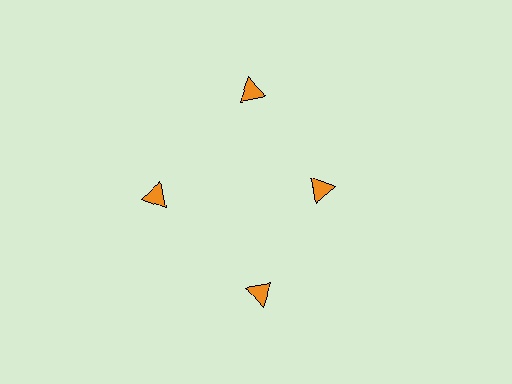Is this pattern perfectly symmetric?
No. The 4 orange triangles are arranged in a ring, but one element near the 3 o'clock position is pulled inward toward the center, breaking the 4-fold rotational symmetry.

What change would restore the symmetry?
The symmetry would be restored by moving it outward, back onto the ring so that all 4 triangles sit at equal angles and equal distance from the center.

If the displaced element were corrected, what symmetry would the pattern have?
It would have 4-fold rotational symmetry — the pattern would map onto itself every 90 degrees.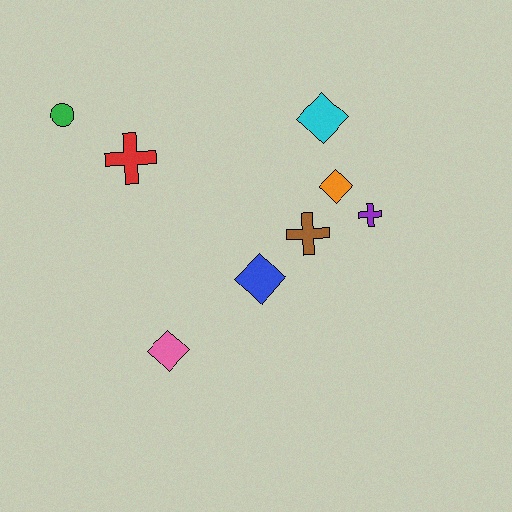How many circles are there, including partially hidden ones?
There is 1 circle.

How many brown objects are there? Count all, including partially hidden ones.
There is 1 brown object.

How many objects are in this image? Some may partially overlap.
There are 8 objects.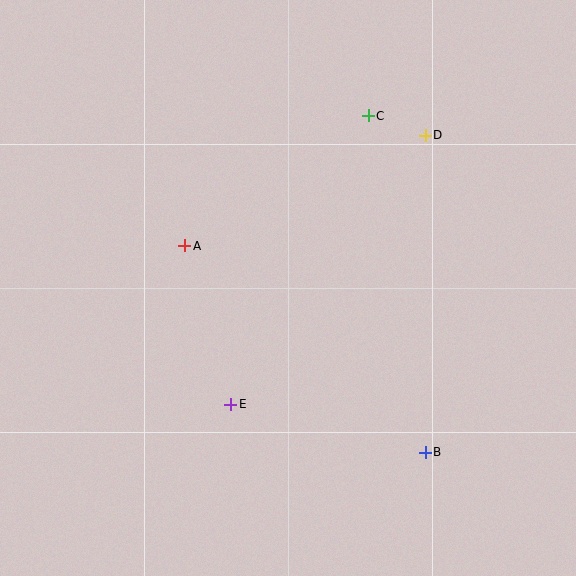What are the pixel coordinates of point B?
Point B is at (425, 452).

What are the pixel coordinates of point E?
Point E is at (231, 404).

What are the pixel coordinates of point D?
Point D is at (425, 135).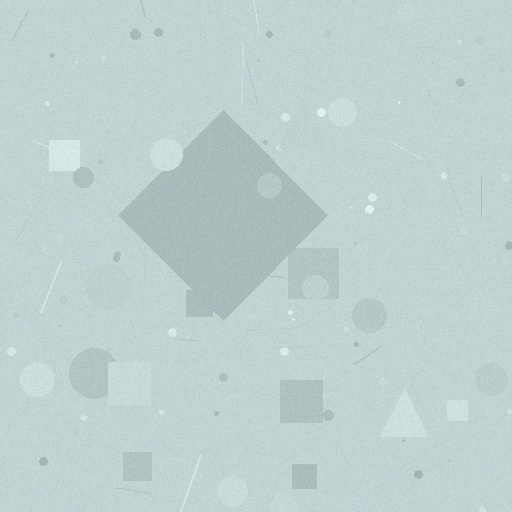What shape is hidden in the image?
A diamond is hidden in the image.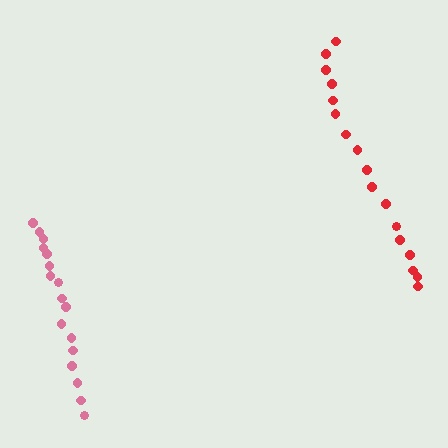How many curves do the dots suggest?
There are 2 distinct paths.